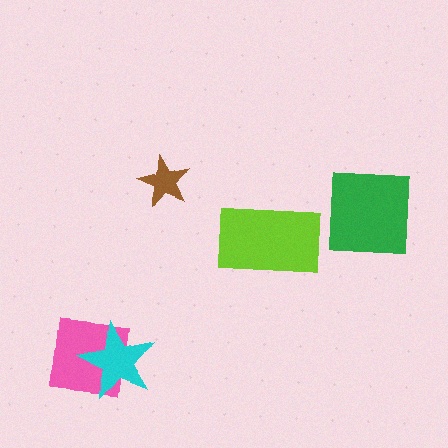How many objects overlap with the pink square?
1 object overlaps with the pink square.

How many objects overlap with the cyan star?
1 object overlaps with the cyan star.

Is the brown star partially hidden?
No, no other shape covers it.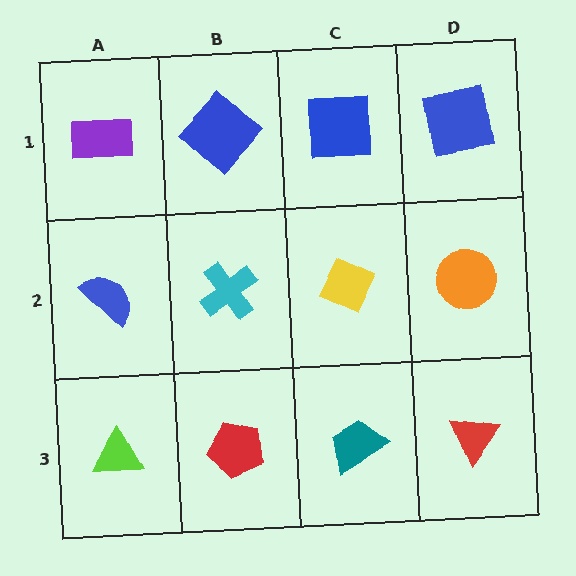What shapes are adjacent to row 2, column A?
A purple rectangle (row 1, column A), a lime triangle (row 3, column A), a cyan cross (row 2, column B).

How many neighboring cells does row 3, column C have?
3.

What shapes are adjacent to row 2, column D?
A blue square (row 1, column D), a red triangle (row 3, column D), a yellow diamond (row 2, column C).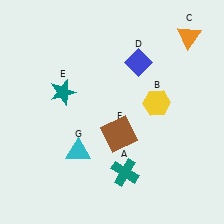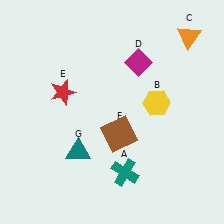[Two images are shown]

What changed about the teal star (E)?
In Image 1, E is teal. In Image 2, it changed to red.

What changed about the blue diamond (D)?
In Image 1, D is blue. In Image 2, it changed to magenta.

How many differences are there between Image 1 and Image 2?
There are 3 differences between the two images.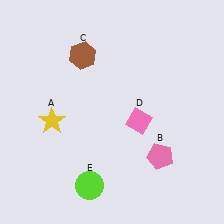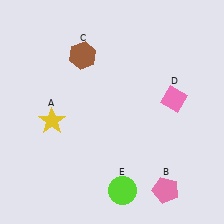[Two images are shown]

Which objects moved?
The objects that moved are: the pink pentagon (B), the pink diamond (D), the lime circle (E).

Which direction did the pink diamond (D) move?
The pink diamond (D) moved right.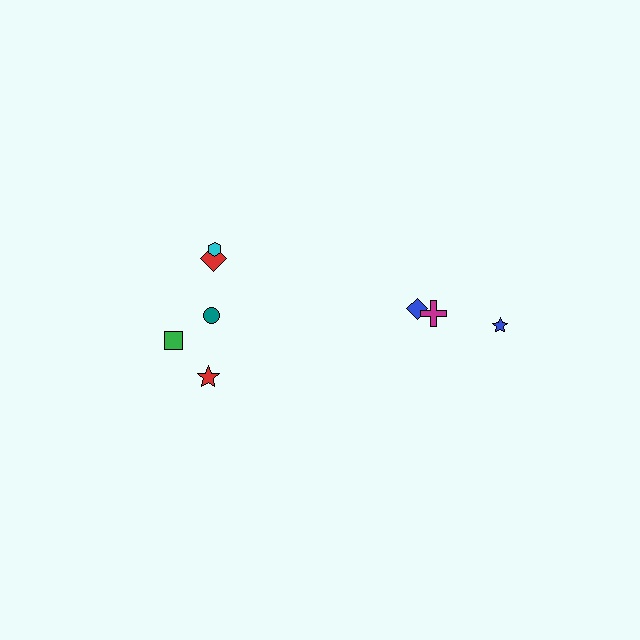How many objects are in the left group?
There are 5 objects.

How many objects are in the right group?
There are 3 objects.